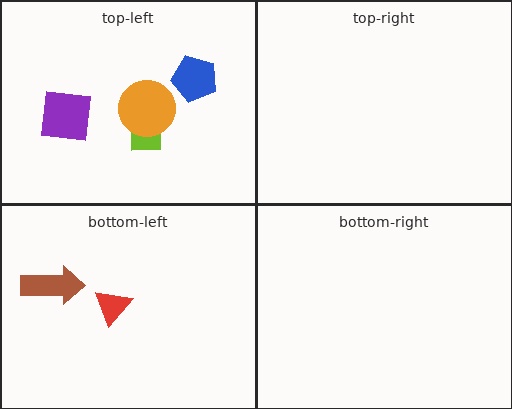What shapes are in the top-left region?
The lime rectangle, the blue pentagon, the purple square, the orange circle.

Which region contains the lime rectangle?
The top-left region.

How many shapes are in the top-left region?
4.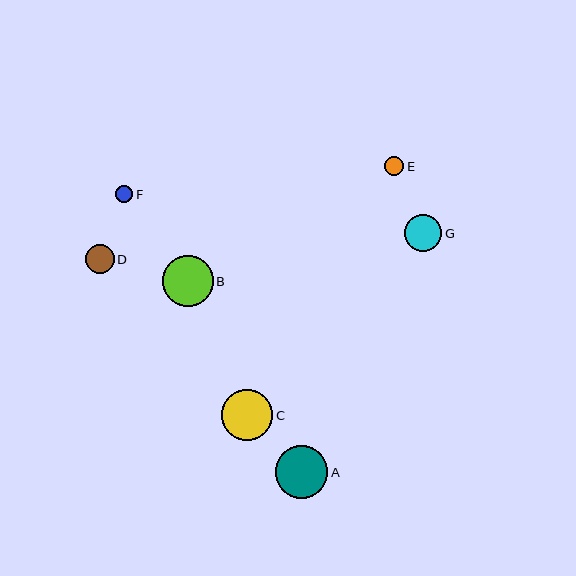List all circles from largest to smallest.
From largest to smallest: A, C, B, G, D, E, F.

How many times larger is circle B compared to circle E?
Circle B is approximately 2.6 times the size of circle E.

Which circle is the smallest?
Circle F is the smallest with a size of approximately 17 pixels.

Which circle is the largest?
Circle A is the largest with a size of approximately 52 pixels.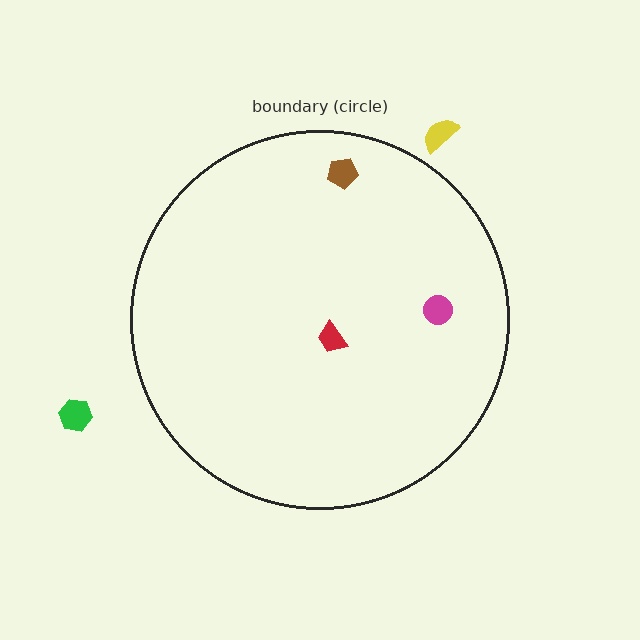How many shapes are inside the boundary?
3 inside, 2 outside.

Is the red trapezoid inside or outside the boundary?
Inside.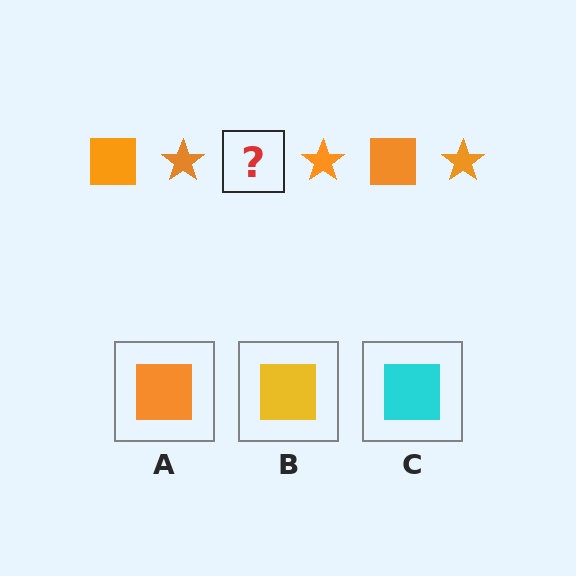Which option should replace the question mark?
Option A.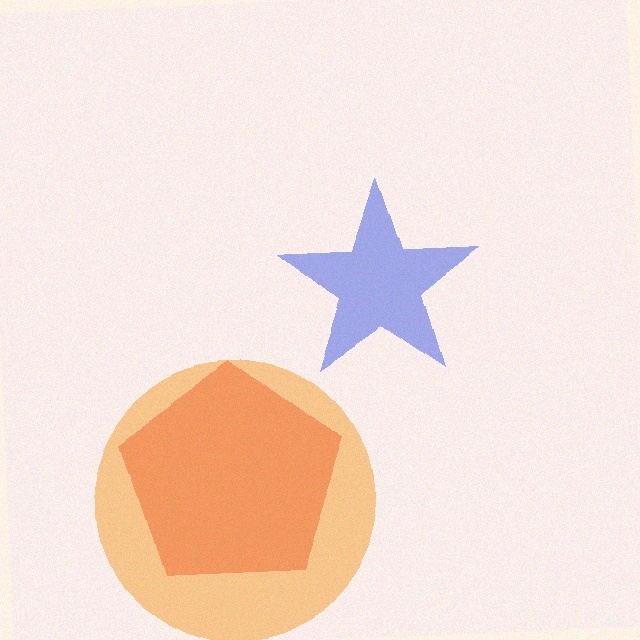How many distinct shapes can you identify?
There are 3 distinct shapes: a red pentagon, a blue star, an orange circle.